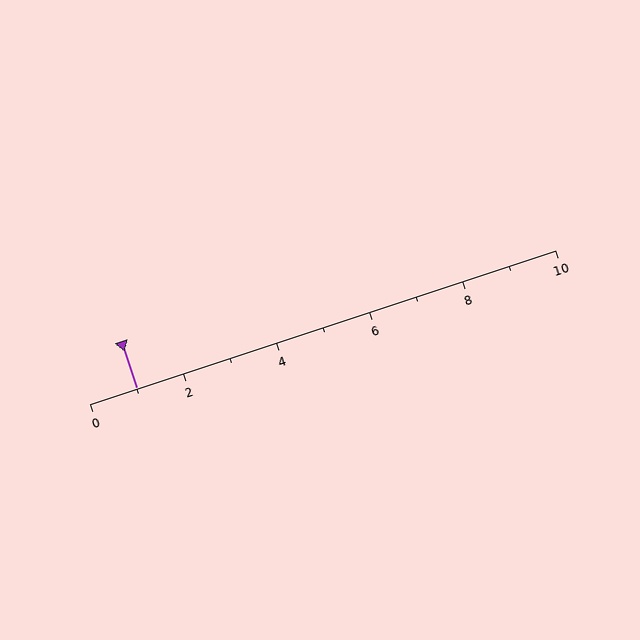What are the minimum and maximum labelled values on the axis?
The axis runs from 0 to 10.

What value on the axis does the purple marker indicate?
The marker indicates approximately 1.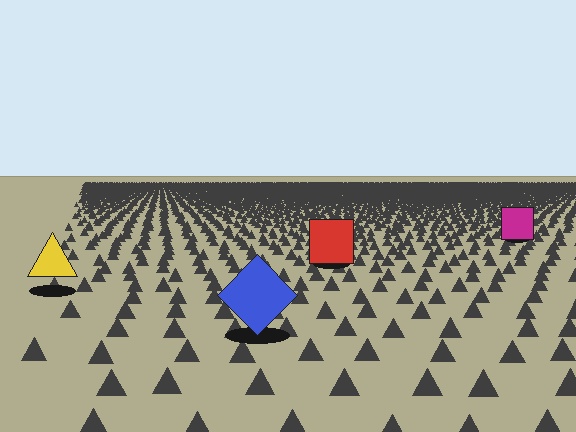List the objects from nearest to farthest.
From nearest to farthest: the blue diamond, the yellow triangle, the red square, the magenta square.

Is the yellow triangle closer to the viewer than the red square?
Yes. The yellow triangle is closer — you can tell from the texture gradient: the ground texture is coarser near it.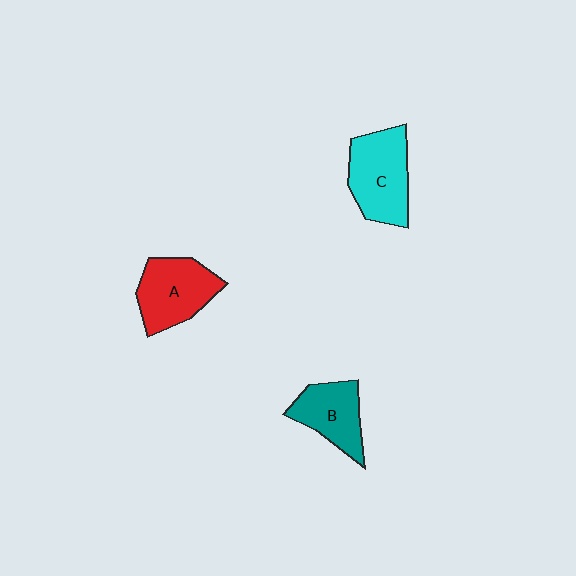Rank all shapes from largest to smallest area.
From largest to smallest: C (cyan), A (red), B (teal).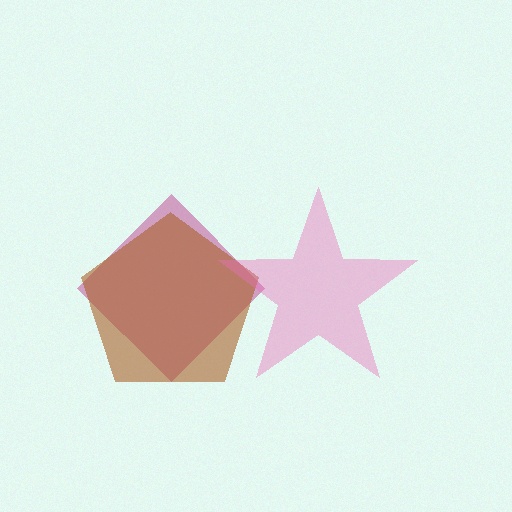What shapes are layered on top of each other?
The layered shapes are: a magenta diamond, a brown pentagon, a pink star.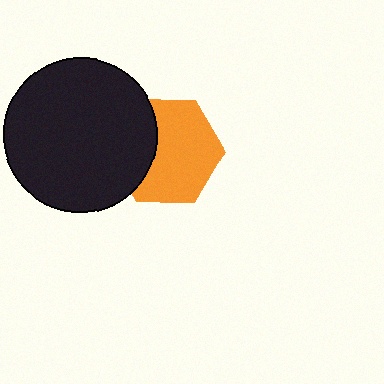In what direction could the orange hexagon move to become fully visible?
The orange hexagon could move right. That would shift it out from behind the black circle entirely.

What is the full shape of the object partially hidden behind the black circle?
The partially hidden object is an orange hexagon.